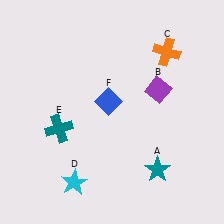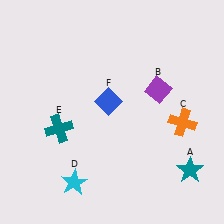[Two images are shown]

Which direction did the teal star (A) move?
The teal star (A) moved right.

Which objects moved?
The objects that moved are: the teal star (A), the orange cross (C).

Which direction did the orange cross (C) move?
The orange cross (C) moved down.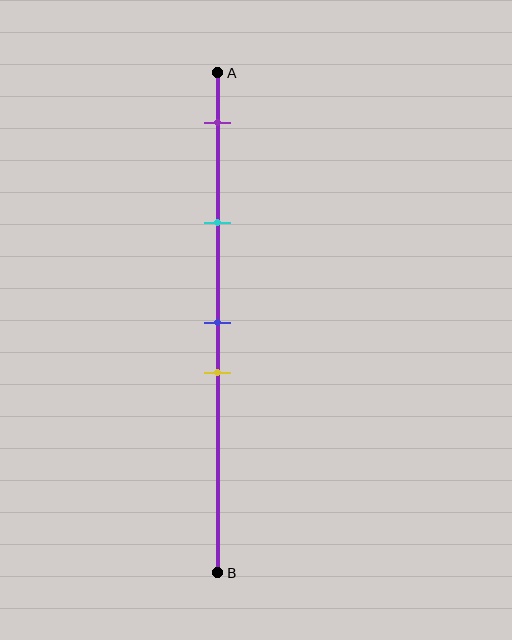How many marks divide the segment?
There are 4 marks dividing the segment.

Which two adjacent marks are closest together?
The blue and yellow marks are the closest adjacent pair.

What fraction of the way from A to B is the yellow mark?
The yellow mark is approximately 60% (0.6) of the way from A to B.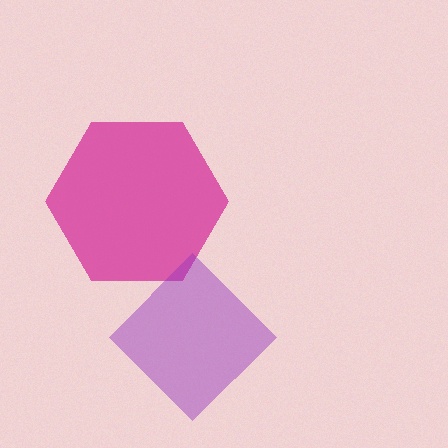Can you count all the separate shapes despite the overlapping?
Yes, there are 2 separate shapes.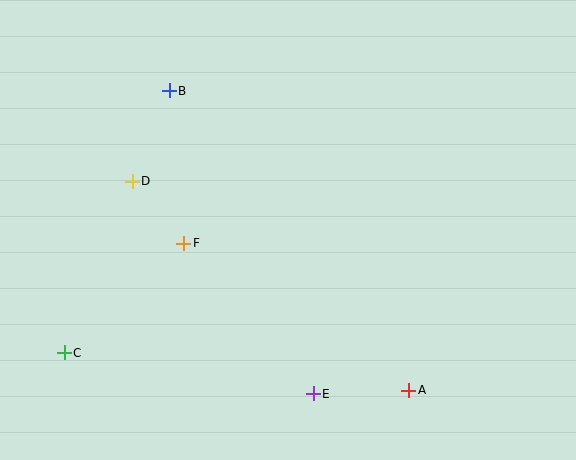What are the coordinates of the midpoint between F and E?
The midpoint between F and E is at (249, 319).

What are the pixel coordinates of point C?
Point C is at (64, 353).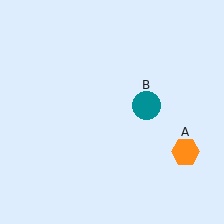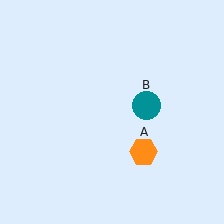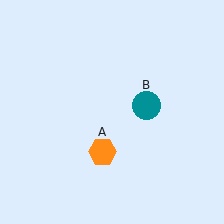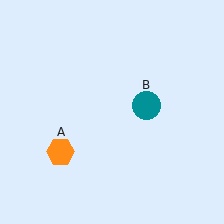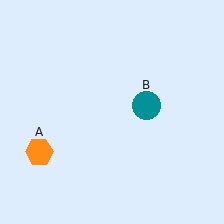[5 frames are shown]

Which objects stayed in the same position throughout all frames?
Teal circle (object B) remained stationary.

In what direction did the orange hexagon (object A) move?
The orange hexagon (object A) moved left.